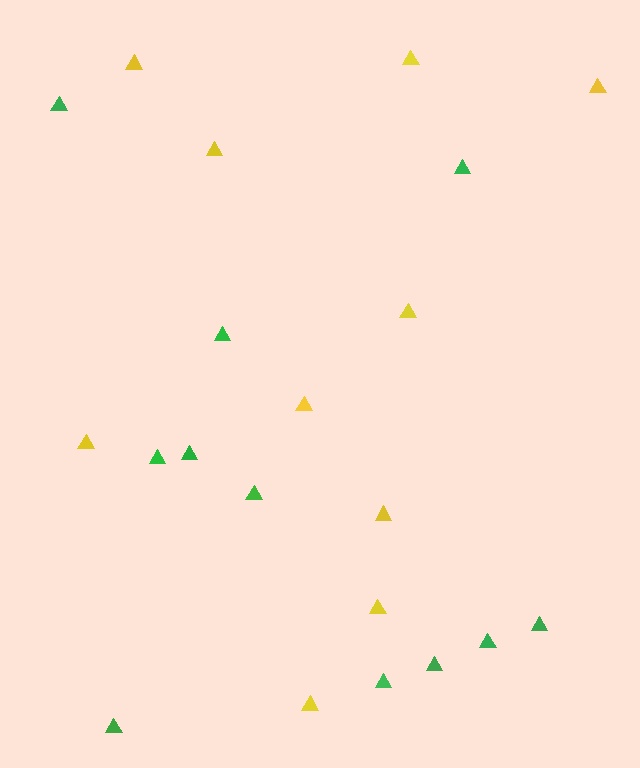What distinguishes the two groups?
There are 2 groups: one group of yellow triangles (10) and one group of green triangles (11).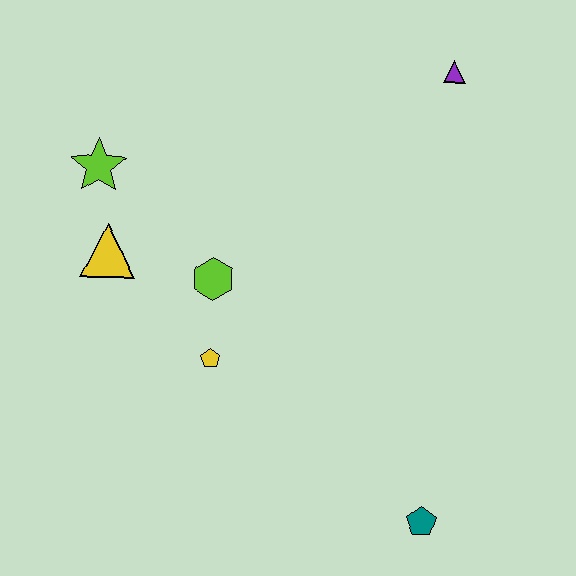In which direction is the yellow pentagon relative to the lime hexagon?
The yellow pentagon is below the lime hexagon.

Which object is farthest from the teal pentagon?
The lime star is farthest from the teal pentagon.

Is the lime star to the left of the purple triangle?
Yes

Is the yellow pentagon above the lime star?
No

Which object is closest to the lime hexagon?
The yellow pentagon is closest to the lime hexagon.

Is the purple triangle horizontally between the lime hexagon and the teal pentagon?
No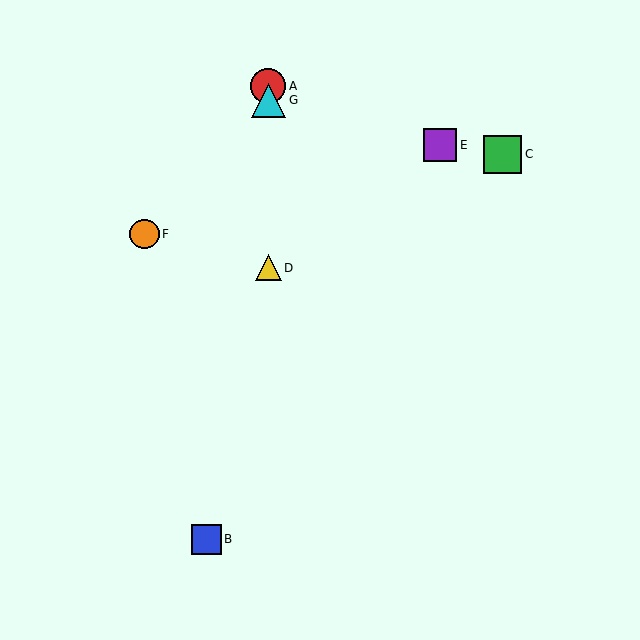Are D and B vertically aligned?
No, D is at x≈268 and B is at x≈206.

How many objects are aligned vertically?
3 objects (A, D, G) are aligned vertically.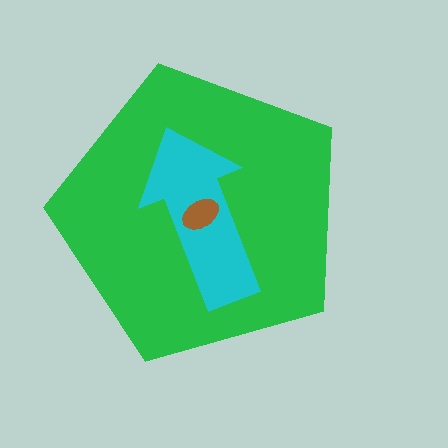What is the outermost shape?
The green pentagon.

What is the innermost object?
The brown ellipse.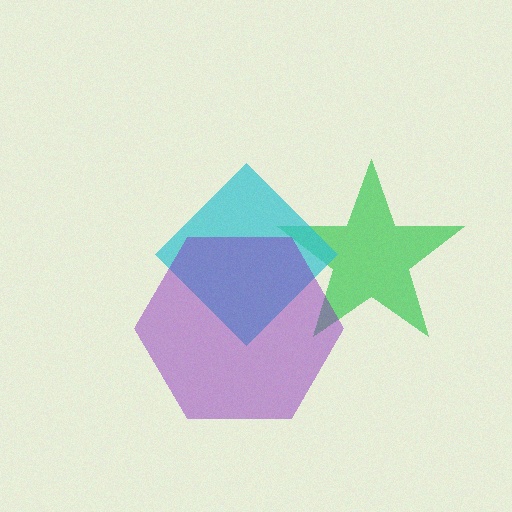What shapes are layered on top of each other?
The layered shapes are: a green star, a cyan diamond, a purple hexagon.